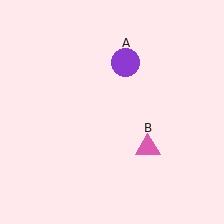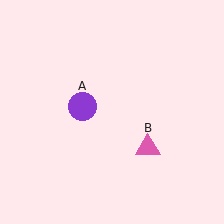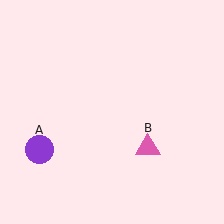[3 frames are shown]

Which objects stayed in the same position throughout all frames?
Pink triangle (object B) remained stationary.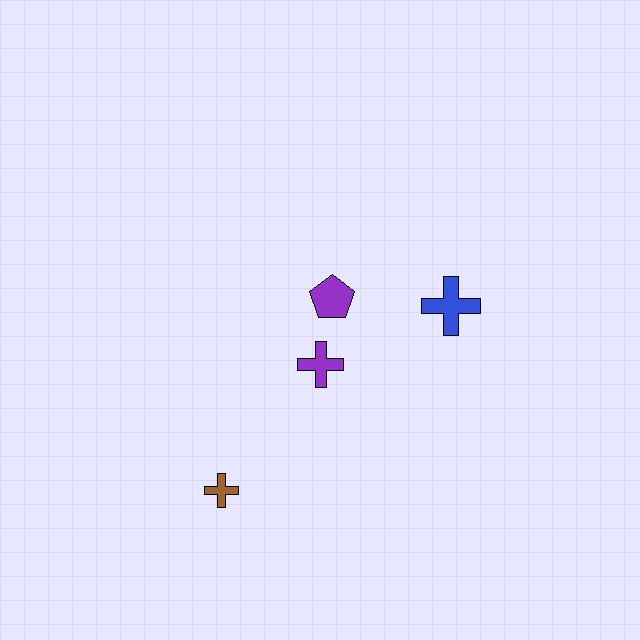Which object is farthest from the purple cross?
The brown cross is farthest from the purple cross.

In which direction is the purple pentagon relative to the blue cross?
The purple pentagon is to the left of the blue cross.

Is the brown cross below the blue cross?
Yes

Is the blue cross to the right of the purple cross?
Yes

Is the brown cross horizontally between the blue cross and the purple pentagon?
No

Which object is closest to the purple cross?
The purple pentagon is closest to the purple cross.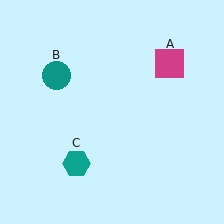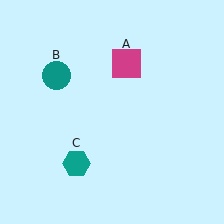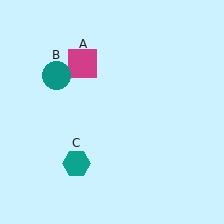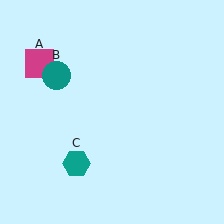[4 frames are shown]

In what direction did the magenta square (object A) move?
The magenta square (object A) moved left.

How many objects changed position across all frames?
1 object changed position: magenta square (object A).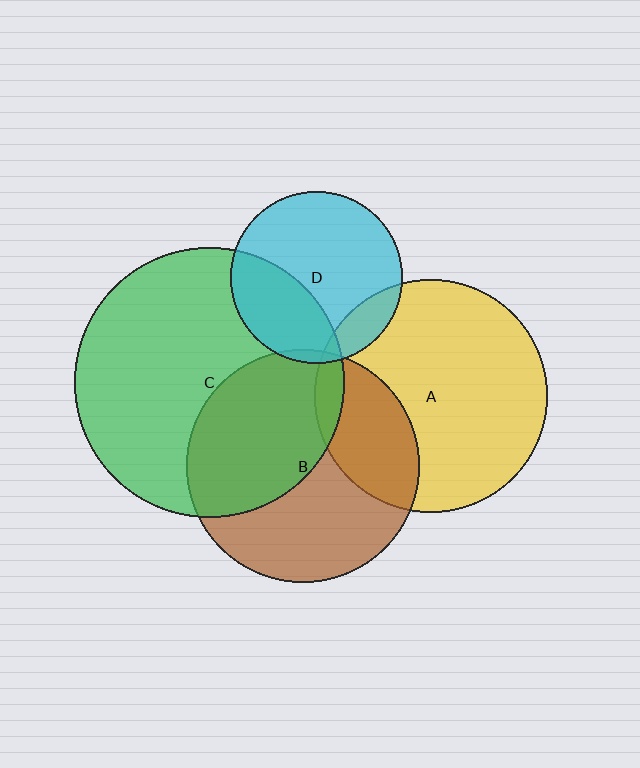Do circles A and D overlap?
Yes.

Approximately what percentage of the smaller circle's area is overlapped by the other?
Approximately 15%.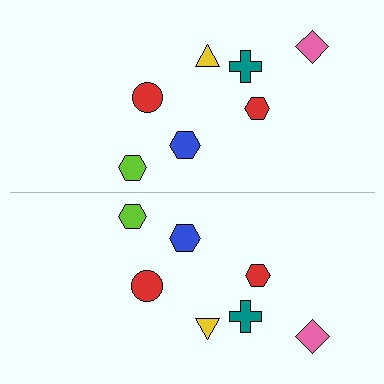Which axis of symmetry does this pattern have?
The pattern has a horizontal axis of symmetry running through the center of the image.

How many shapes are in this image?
There are 14 shapes in this image.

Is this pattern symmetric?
Yes, this pattern has bilateral (reflection) symmetry.